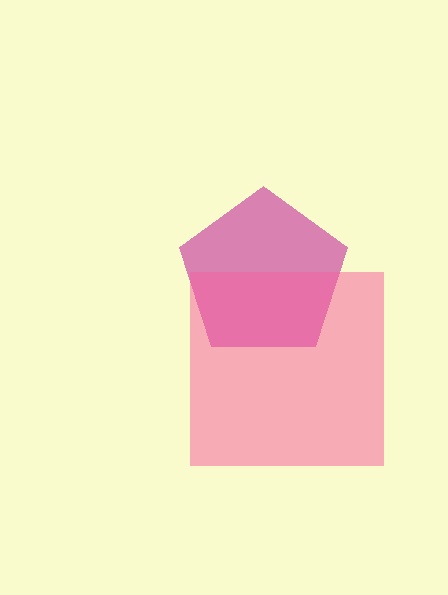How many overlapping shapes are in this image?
There are 2 overlapping shapes in the image.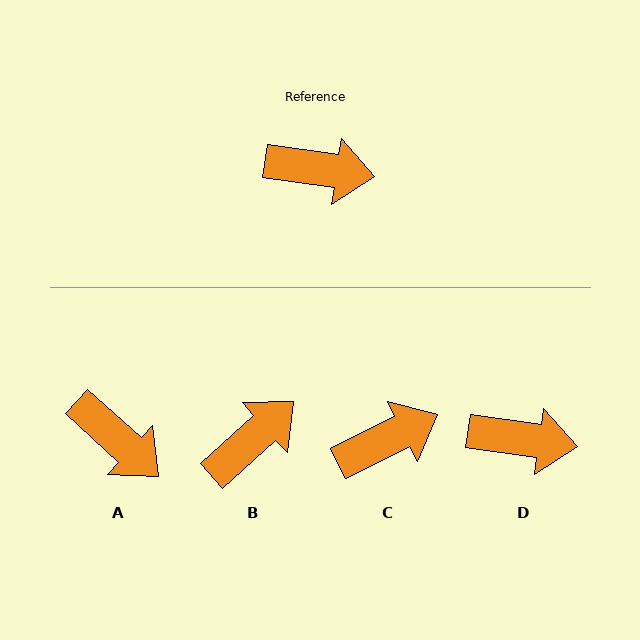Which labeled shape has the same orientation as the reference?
D.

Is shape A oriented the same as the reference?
No, it is off by about 34 degrees.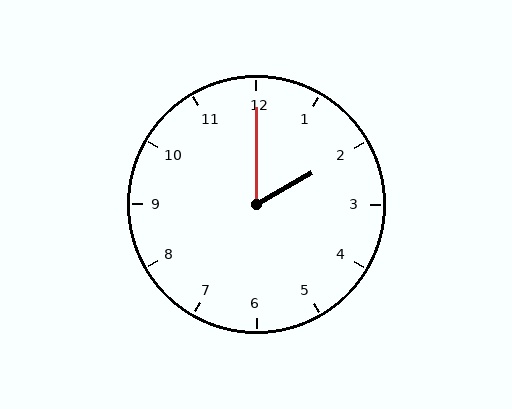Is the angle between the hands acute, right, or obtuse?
It is acute.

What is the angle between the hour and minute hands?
Approximately 60 degrees.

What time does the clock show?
2:00.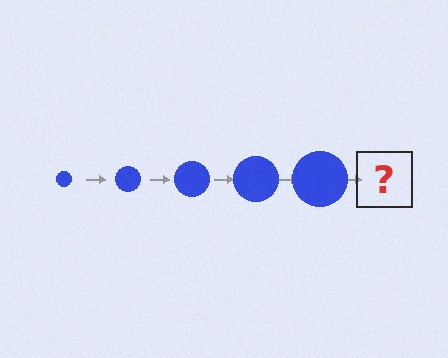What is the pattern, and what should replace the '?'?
The pattern is that the circle gets progressively larger each step. The '?' should be a blue circle, larger than the previous one.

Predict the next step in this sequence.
The next step is a blue circle, larger than the previous one.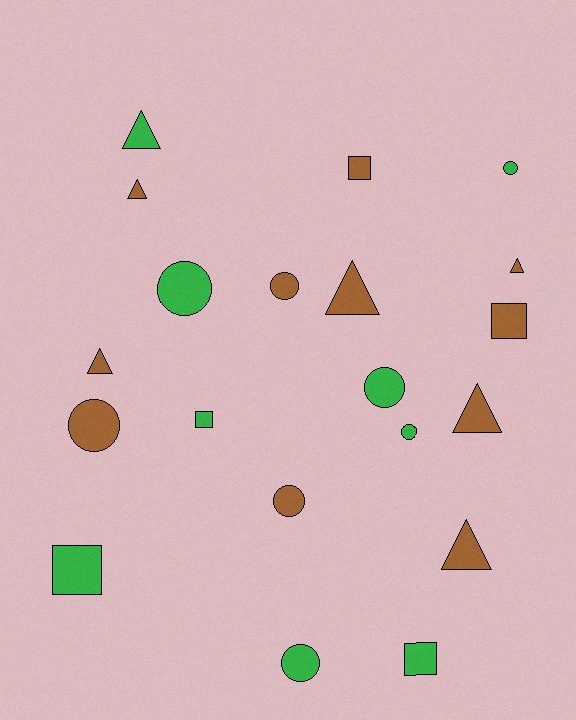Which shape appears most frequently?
Circle, with 8 objects.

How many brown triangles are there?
There are 6 brown triangles.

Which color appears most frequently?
Brown, with 11 objects.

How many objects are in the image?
There are 20 objects.